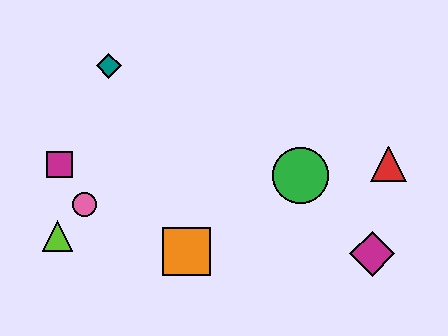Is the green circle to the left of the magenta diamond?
Yes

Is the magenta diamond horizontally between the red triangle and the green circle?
Yes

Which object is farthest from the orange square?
The red triangle is farthest from the orange square.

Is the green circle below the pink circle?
No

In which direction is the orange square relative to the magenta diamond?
The orange square is to the left of the magenta diamond.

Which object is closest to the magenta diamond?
The red triangle is closest to the magenta diamond.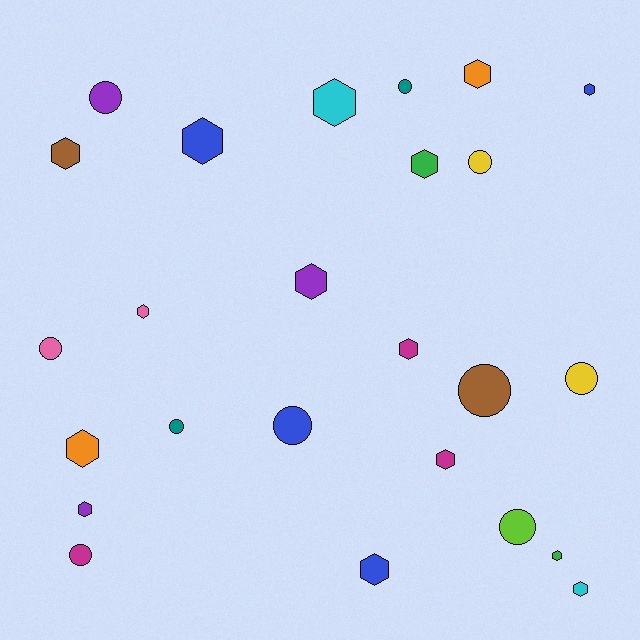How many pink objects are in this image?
There are 2 pink objects.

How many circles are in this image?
There are 10 circles.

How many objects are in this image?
There are 25 objects.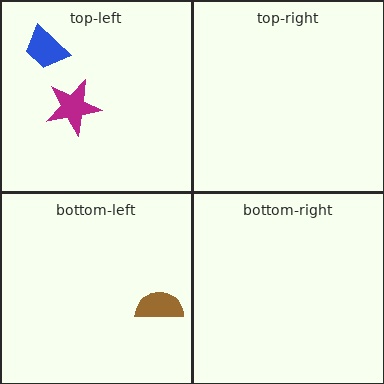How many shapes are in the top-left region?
2.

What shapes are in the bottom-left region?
The brown semicircle.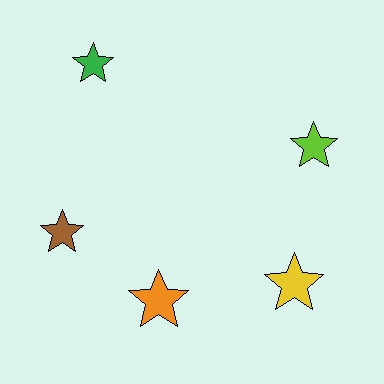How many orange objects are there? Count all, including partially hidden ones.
There is 1 orange object.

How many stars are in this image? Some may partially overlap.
There are 5 stars.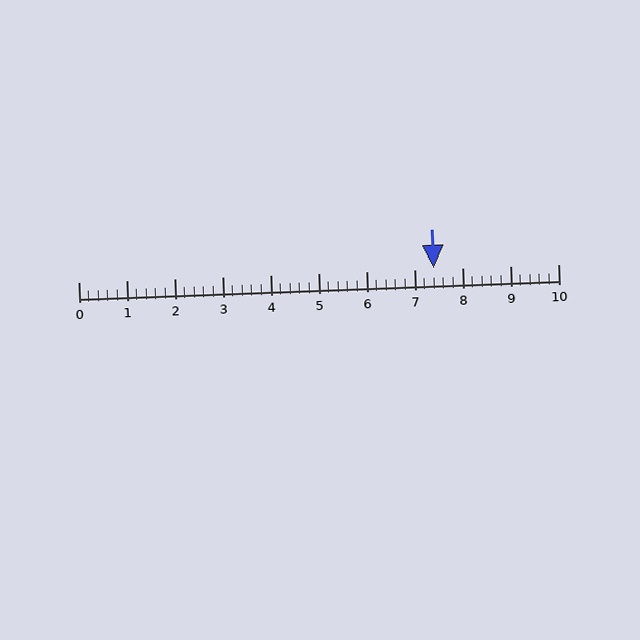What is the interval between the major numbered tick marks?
The major tick marks are spaced 1 units apart.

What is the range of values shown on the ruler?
The ruler shows values from 0 to 10.